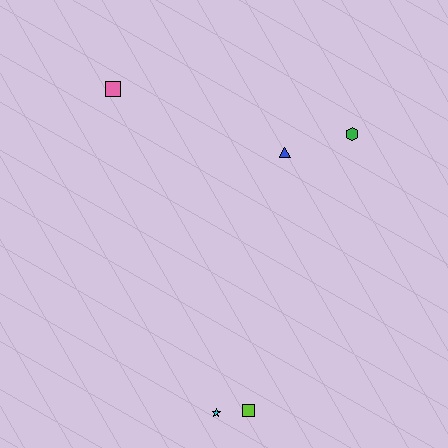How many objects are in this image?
There are 5 objects.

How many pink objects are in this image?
There is 1 pink object.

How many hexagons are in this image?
There is 1 hexagon.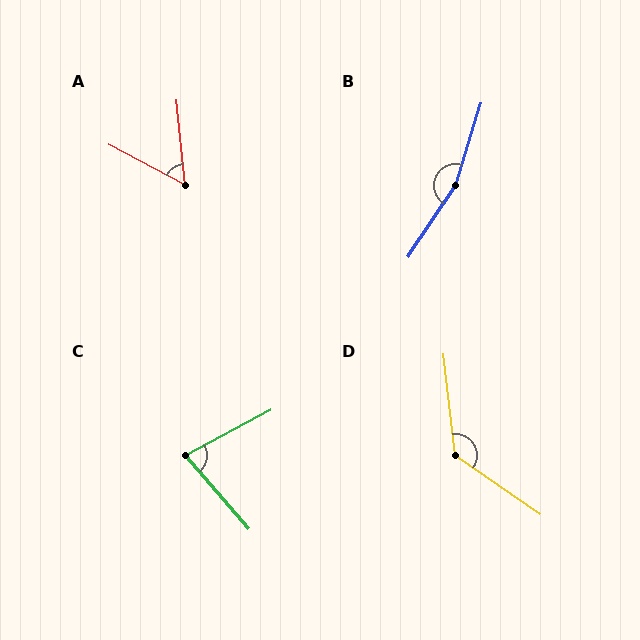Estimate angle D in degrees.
Approximately 131 degrees.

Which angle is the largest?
B, at approximately 164 degrees.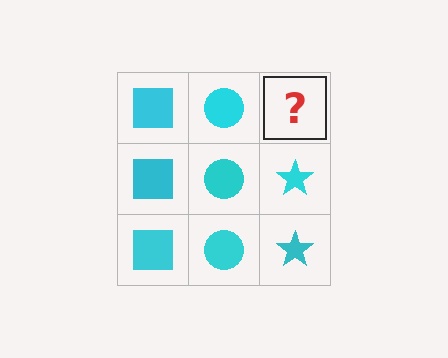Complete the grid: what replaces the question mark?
The question mark should be replaced with a cyan star.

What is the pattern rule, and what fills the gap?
The rule is that each column has a consistent shape. The gap should be filled with a cyan star.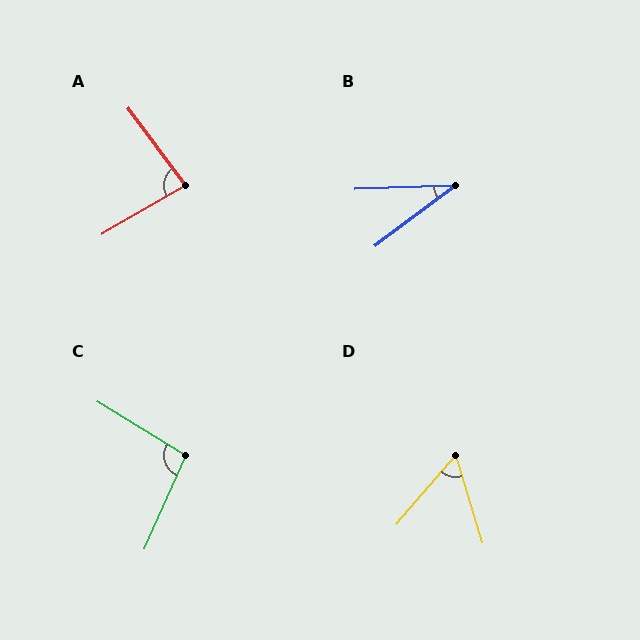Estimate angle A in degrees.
Approximately 83 degrees.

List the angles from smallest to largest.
B (35°), D (57°), A (83°), C (97°).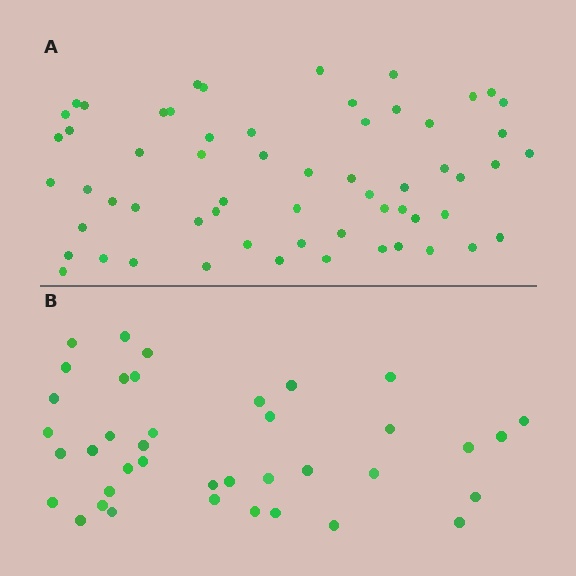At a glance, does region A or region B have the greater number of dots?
Region A (the top region) has more dots.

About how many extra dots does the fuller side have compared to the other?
Region A has approximately 20 more dots than region B.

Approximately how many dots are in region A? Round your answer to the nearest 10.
About 60 dots.